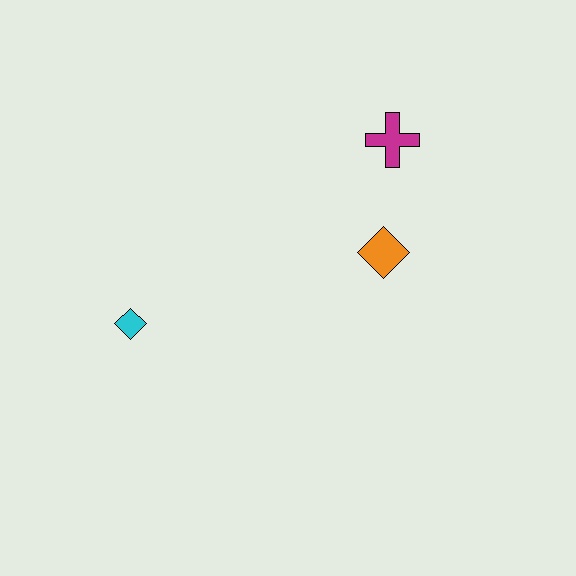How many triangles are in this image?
There are no triangles.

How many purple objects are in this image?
There are no purple objects.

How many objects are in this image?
There are 3 objects.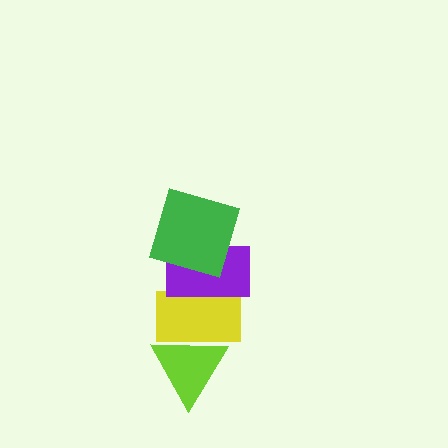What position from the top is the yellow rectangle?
The yellow rectangle is 3rd from the top.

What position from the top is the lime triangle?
The lime triangle is 4th from the top.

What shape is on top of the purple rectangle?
The green square is on top of the purple rectangle.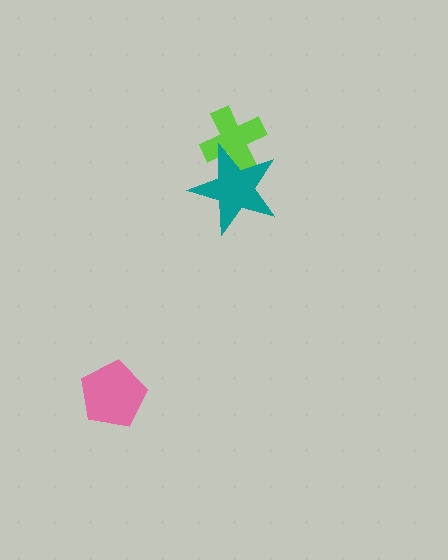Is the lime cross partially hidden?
Yes, it is partially covered by another shape.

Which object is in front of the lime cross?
The teal star is in front of the lime cross.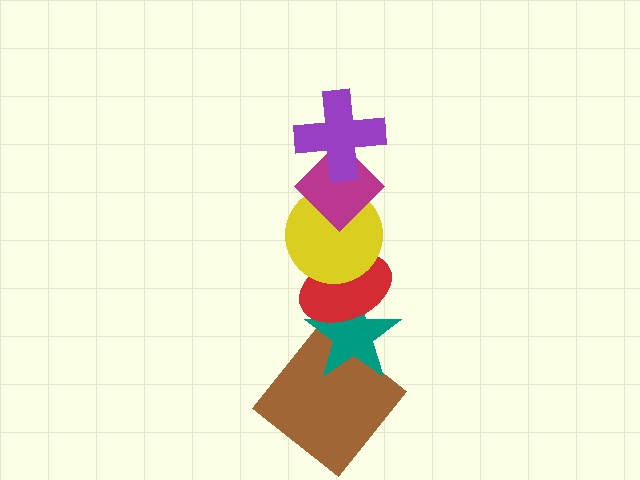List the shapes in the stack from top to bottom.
From top to bottom: the purple cross, the magenta diamond, the yellow circle, the red ellipse, the teal star, the brown diamond.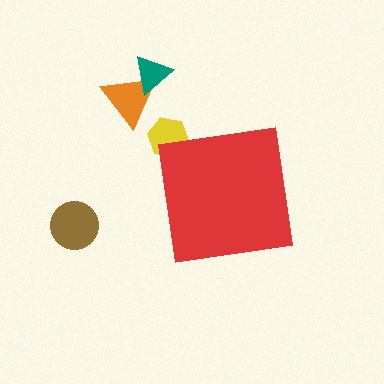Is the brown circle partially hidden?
No, the brown circle is fully visible.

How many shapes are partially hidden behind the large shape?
1 shape is partially hidden.